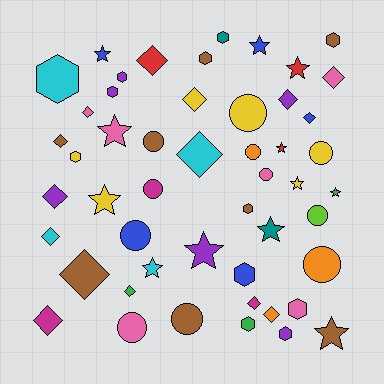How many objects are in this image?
There are 50 objects.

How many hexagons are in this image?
There are 12 hexagons.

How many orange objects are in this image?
There are 3 orange objects.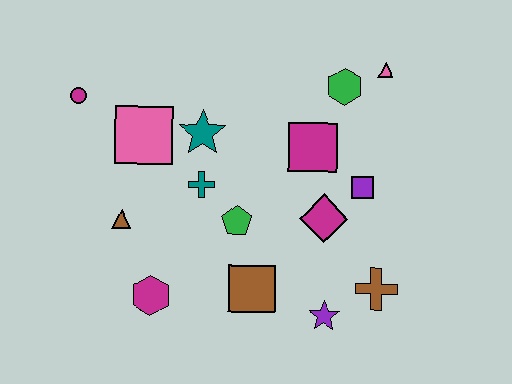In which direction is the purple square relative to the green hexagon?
The purple square is below the green hexagon.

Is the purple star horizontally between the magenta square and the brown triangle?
No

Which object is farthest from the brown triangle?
The pink triangle is farthest from the brown triangle.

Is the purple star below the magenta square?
Yes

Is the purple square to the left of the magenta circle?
No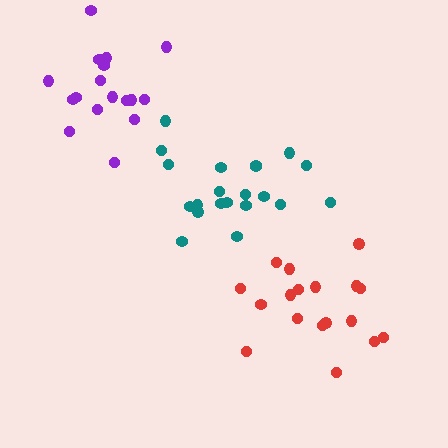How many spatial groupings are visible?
There are 3 spatial groupings.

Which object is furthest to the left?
The purple cluster is leftmost.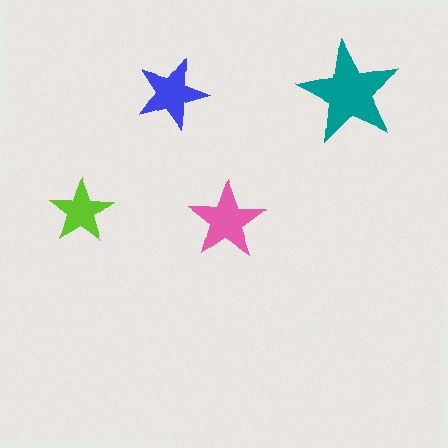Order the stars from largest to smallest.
the teal one, the pink one, the blue one, the lime one.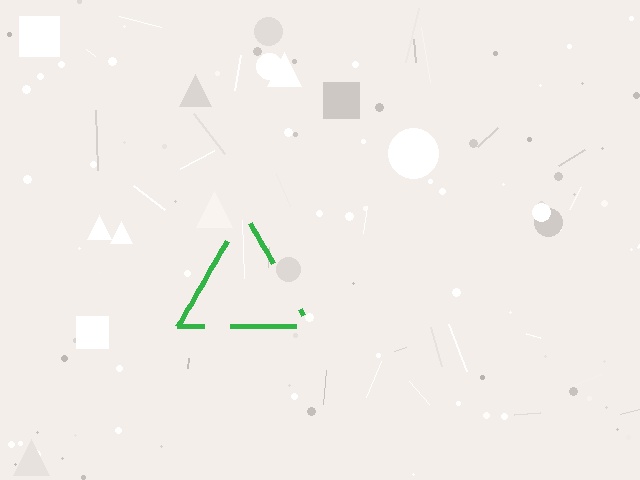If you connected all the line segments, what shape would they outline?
They would outline a triangle.